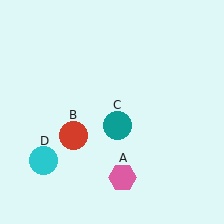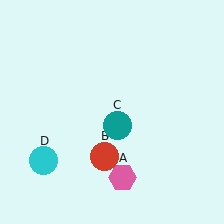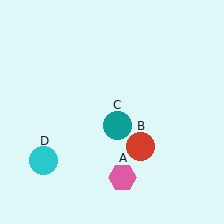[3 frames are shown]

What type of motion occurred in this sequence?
The red circle (object B) rotated counterclockwise around the center of the scene.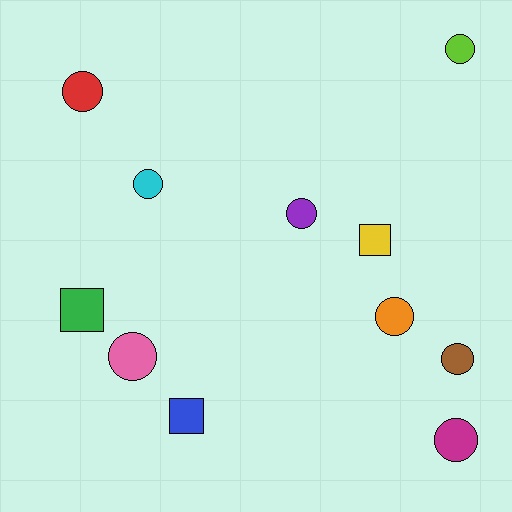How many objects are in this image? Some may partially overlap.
There are 11 objects.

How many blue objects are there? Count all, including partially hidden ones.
There is 1 blue object.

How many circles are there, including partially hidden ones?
There are 8 circles.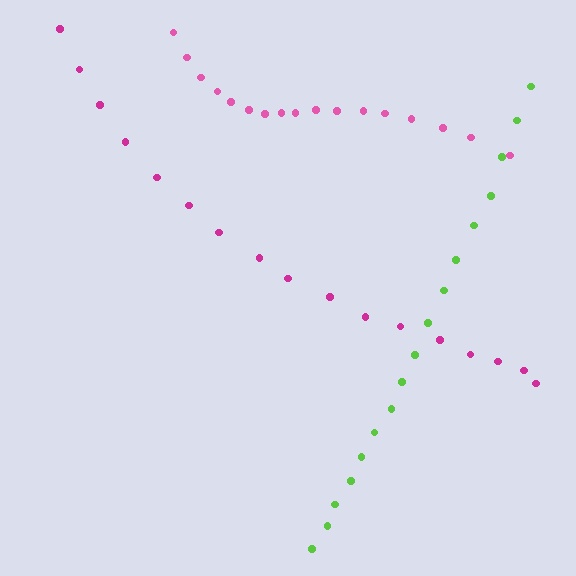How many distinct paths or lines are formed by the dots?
There are 3 distinct paths.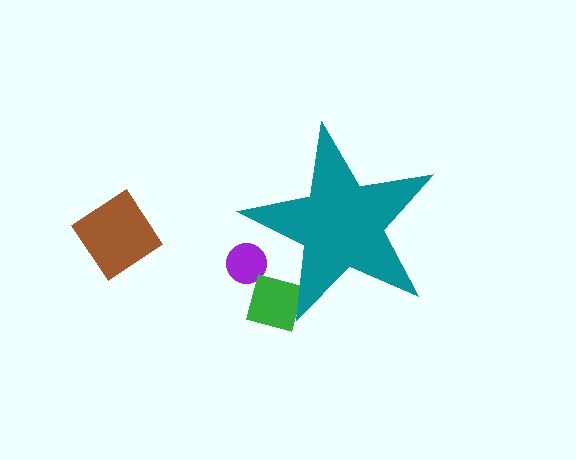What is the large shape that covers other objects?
A teal star.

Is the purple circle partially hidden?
Yes, the purple circle is partially hidden behind the teal star.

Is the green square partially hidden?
Yes, the green square is partially hidden behind the teal star.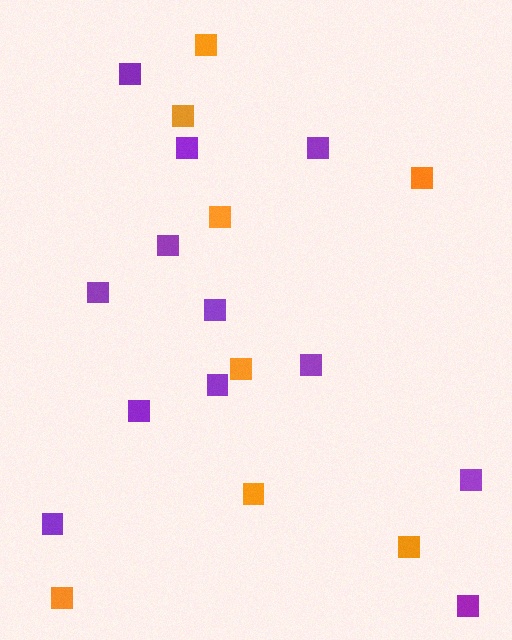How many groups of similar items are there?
There are 2 groups: one group of purple squares (12) and one group of orange squares (8).